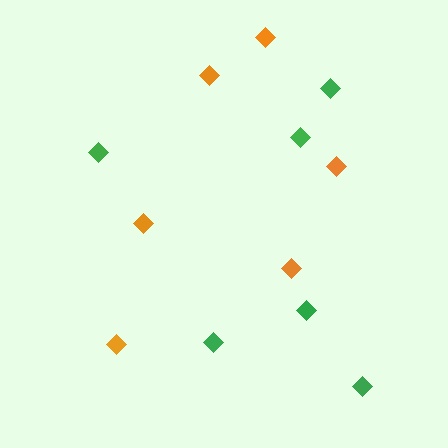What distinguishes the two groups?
There are 2 groups: one group of green diamonds (6) and one group of orange diamonds (6).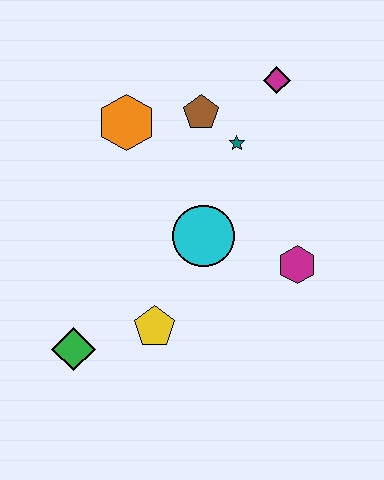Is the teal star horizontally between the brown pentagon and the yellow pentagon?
No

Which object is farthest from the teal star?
The green diamond is farthest from the teal star.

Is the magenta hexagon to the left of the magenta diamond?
No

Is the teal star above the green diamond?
Yes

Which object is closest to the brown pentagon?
The teal star is closest to the brown pentagon.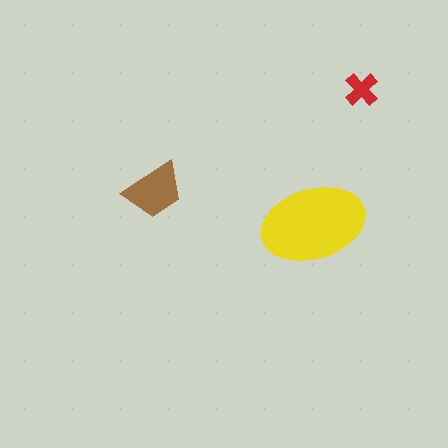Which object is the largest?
The yellow ellipse.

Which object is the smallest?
The red cross.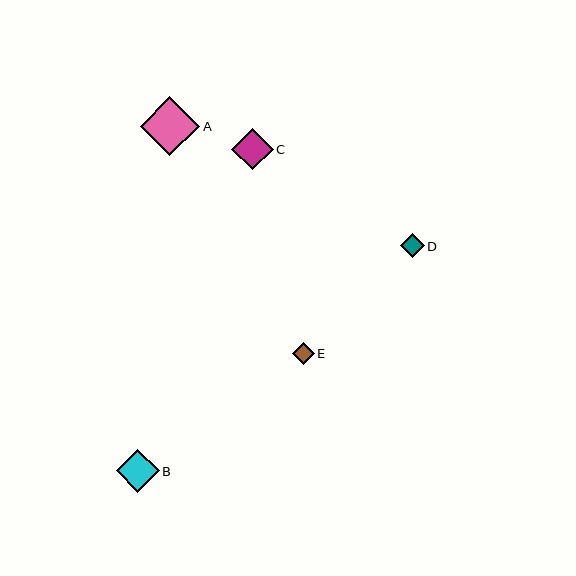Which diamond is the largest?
Diamond A is the largest with a size of approximately 59 pixels.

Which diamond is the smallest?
Diamond E is the smallest with a size of approximately 22 pixels.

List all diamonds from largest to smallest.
From largest to smallest: A, B, C, D, E.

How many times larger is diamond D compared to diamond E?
Diamond D is approximately 1.1 times the size of diamond E.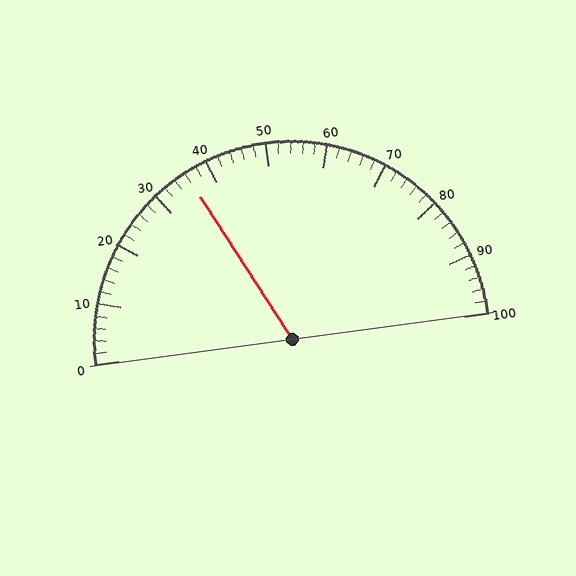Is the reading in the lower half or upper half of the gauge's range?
The reading is in the lower half of the range (0 to 100).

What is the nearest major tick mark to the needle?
The nearest major tick mark is 40.